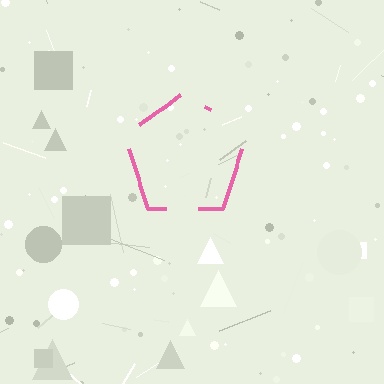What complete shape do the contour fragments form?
The contour fragments form a pentagon.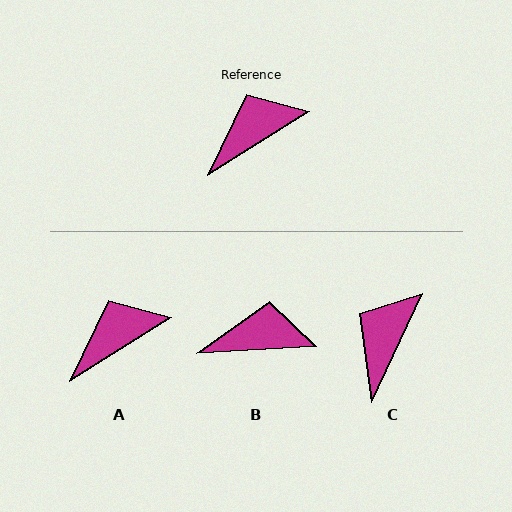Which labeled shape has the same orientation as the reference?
A.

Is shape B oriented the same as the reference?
No, it is off by about 29 degrees.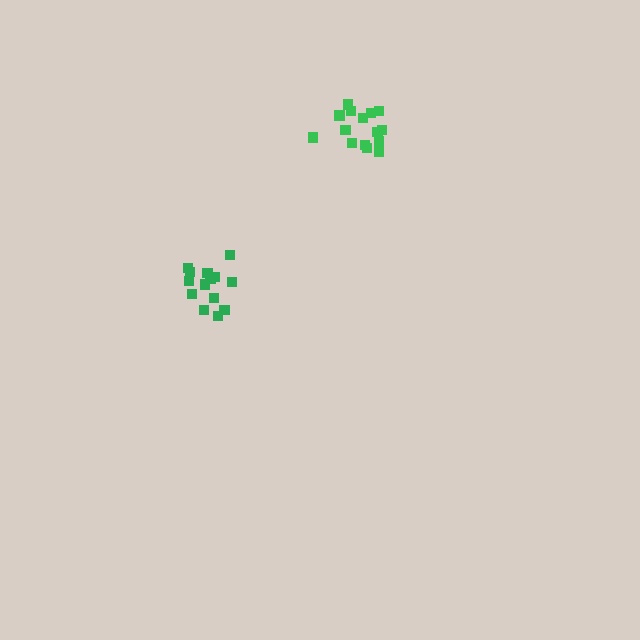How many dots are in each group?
Group 1: 14 dots, Group 2: 15 dots (29 total).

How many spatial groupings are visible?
There are 2 spatial groupings.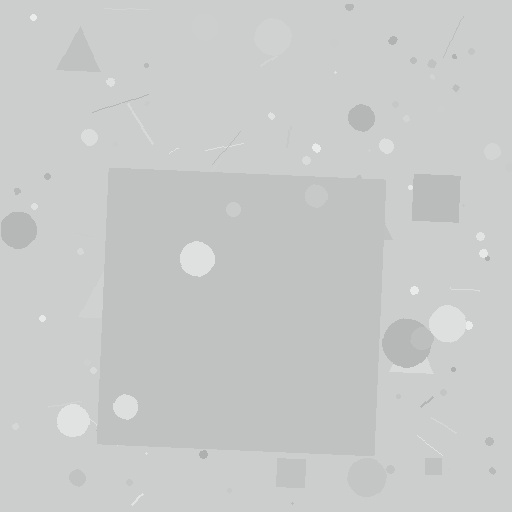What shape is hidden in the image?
A square is hidden in the image.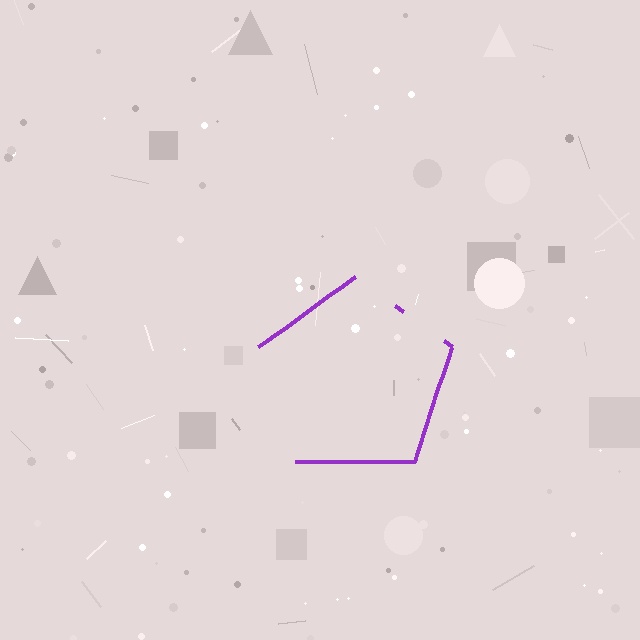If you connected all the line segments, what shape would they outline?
They would outline a pentagon.